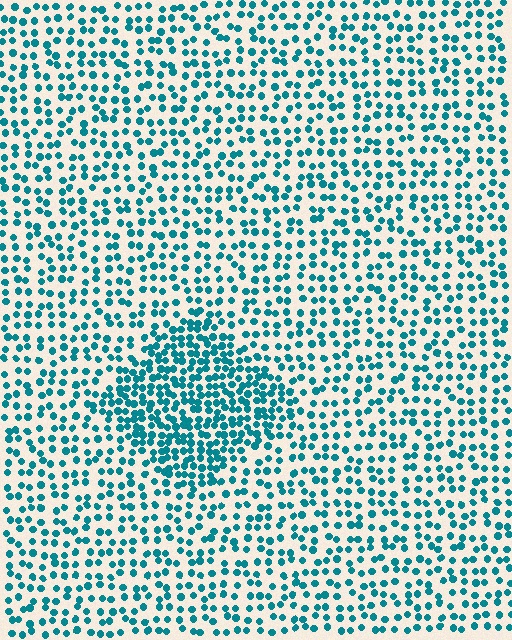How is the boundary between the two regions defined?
The boundary is defined by a change in element density (approximately 2.0x ratio). All elements are the same color, size, and shape.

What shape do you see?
I see a diamond.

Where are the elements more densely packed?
The elements are more densely packed inside the diamond boundary.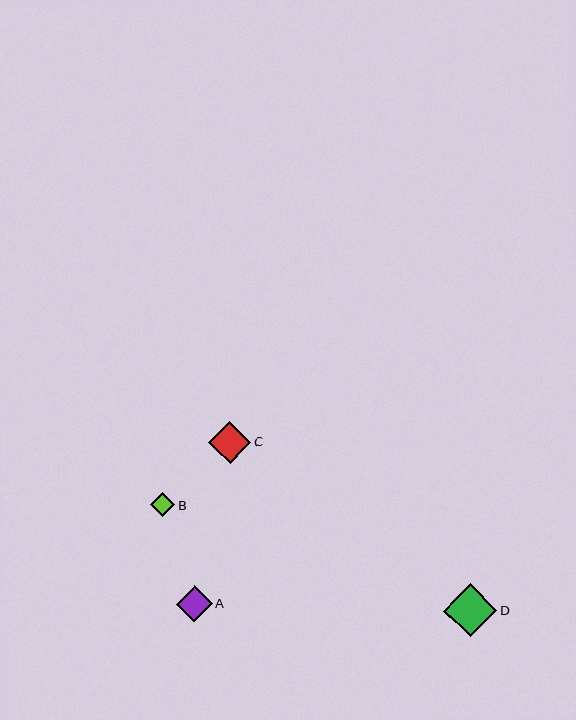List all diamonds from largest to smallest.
From largest to smallest: D, C, A, B.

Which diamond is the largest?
Diamond D is the largest with a size of approximately 53 pixels.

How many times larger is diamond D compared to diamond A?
Diamond D is approximately 1.5 times the size of diamond A.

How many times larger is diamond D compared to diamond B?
Diamond D is approximately 2.2 times the size of diamond B.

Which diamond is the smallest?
Diamond B is the smallest with a size of approximately 24 pixels.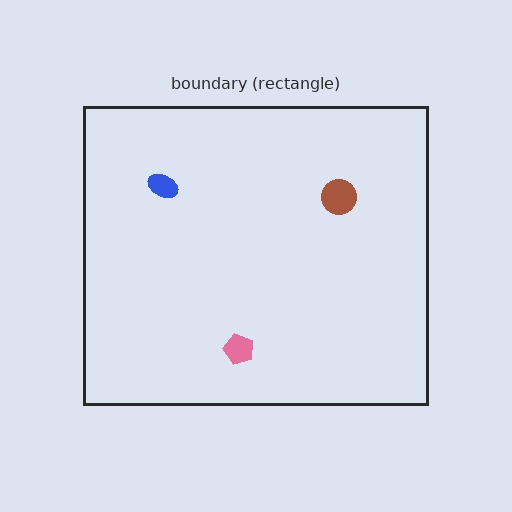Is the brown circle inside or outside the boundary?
Inside.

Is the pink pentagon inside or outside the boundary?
Inside.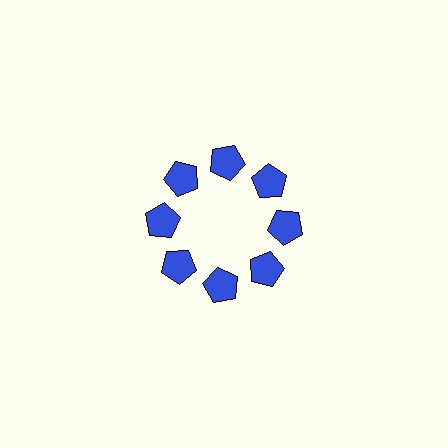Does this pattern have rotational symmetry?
Yes, this pattern has 8-fold rotational symmetry. It looks the same after rotating 45 degrees around the center.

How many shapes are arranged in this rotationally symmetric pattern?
There are 8 shapes, arranged in 8 groups of 1.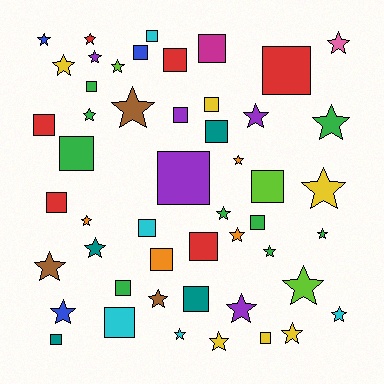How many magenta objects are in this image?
There is 1 magenta object.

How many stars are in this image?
There are 27 stars.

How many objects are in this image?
There are 50 objects.